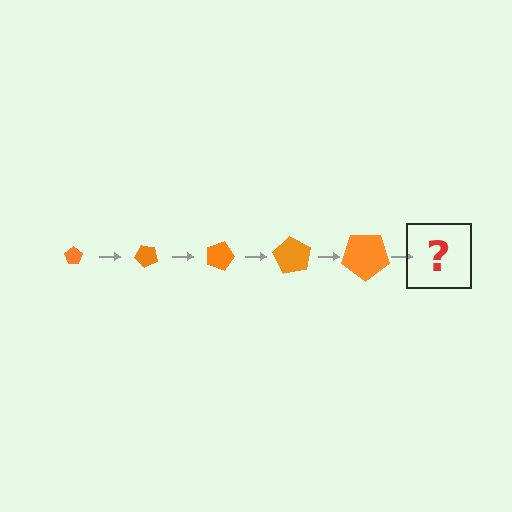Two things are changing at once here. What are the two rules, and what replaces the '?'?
The two rules are that the pentagon grows larger each step and it rotates 45 degrees each step. The '?' should be a pentagon, larger than the previous one and rotated 225 degrees from the start.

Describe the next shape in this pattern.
It should be a pentagon, larger than the previous one and rotated 225 degrees from the start.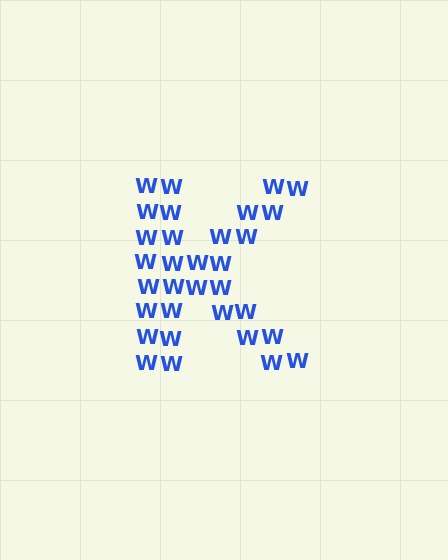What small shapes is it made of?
It is made of small letter W's.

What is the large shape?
The large shape is the letter K.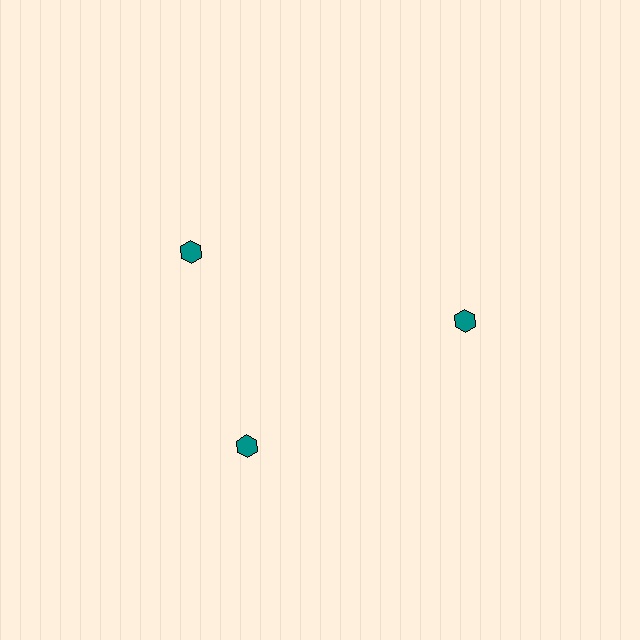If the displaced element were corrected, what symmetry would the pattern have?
It would have 3-fold rotational symmetry — the pattern would map onto itself every 120 degrees.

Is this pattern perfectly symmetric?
No. The 3 teal hexagons are arranged in a ring, but one element near the 11 o'clock position is rotated out of alignment along the ring, breaking the 3-fold rotational symmetry.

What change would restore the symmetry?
The symmetry would be restored by rotating it back into even spacing with its neighbors so that all 3 hexagons sit at equal angles and equal distance from the center.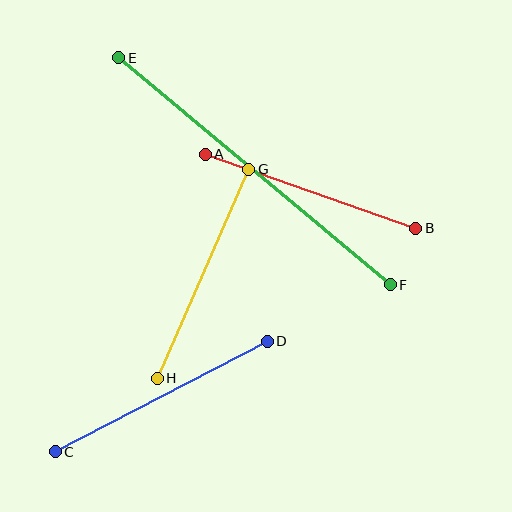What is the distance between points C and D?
The distance is approximately 239 pixels.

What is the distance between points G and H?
The distance is approximately 228 pixels.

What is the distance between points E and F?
The distance is approximately 354 pixels.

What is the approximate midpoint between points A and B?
The midpoint is at approximately (311, 191) pixels.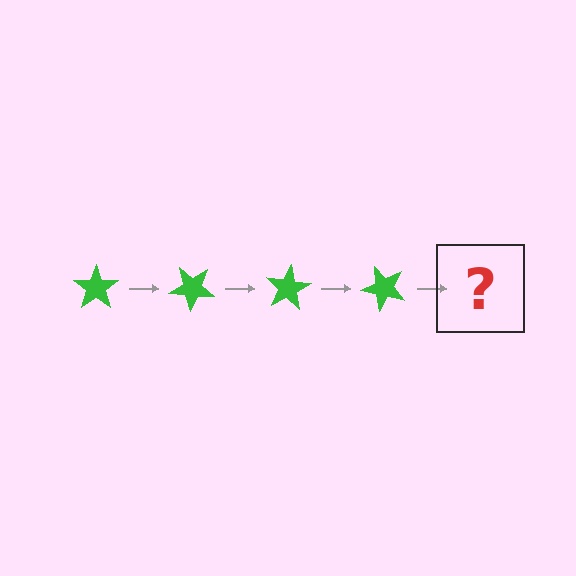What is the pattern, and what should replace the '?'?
The pattern is that the star rotates 40 degrees each step. The '?' should be a green star rotated 160 degrees.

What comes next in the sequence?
The next element should be a green star rotated 160 degrees.